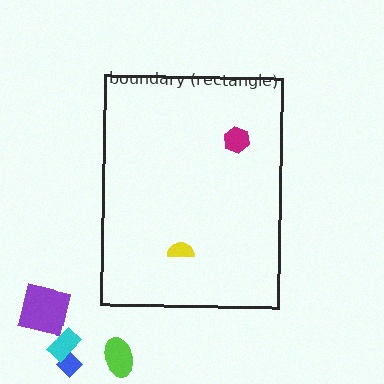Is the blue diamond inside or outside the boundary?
Outside.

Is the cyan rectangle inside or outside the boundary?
Outside.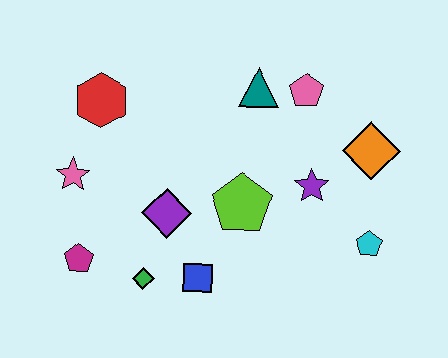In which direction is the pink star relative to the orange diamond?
The pink star is to the left of the orange diamond.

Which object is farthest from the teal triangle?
The magenta pentagon is farthest from the teal triangle.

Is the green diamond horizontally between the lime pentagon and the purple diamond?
No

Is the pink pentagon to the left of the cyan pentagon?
Yes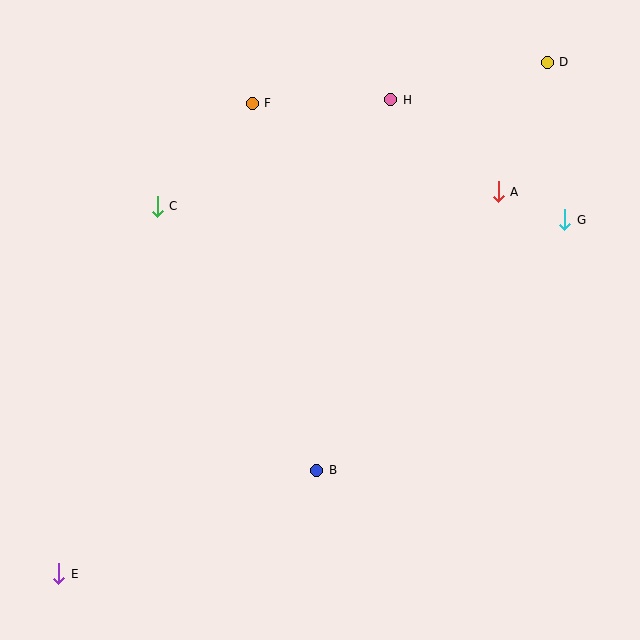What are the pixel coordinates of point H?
Point H is at (391, 100).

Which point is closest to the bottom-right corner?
Point B is closest to the bottom-right corner.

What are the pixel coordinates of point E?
Point E is at (59, 574).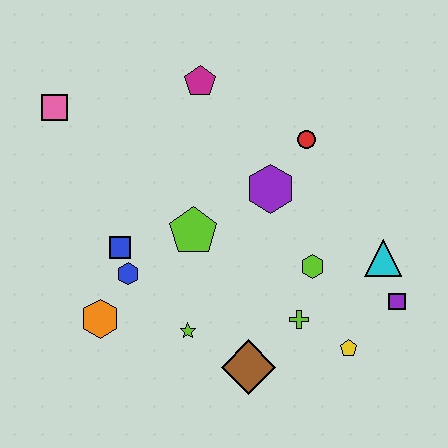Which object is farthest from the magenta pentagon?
The yellow pentagon is farthest from the magenta pentagon.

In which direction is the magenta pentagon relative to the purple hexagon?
The magenta pentagon is above the purple hexagon.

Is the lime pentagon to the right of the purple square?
No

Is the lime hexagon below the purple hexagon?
Yes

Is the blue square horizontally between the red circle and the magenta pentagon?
No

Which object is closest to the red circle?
The purple hexagon is closest to the red circle.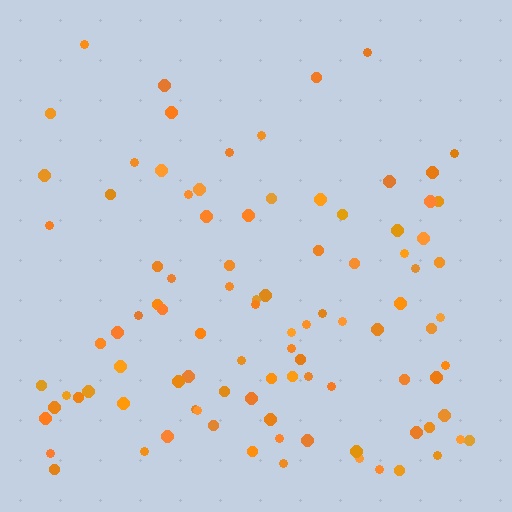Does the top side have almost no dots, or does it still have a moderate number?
Still a moderate number, just noticeably fewer than the bottom.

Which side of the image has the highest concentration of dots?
The bottom.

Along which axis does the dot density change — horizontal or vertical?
Vertical.